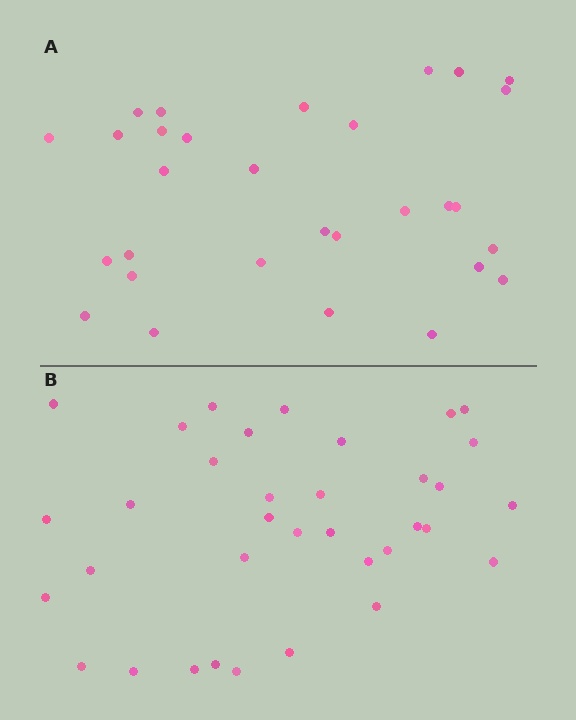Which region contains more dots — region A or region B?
Region B (the bottom region) has more dots.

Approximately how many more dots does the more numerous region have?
Region B has about 5 more dots than region A.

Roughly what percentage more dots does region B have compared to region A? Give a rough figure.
About 15% more.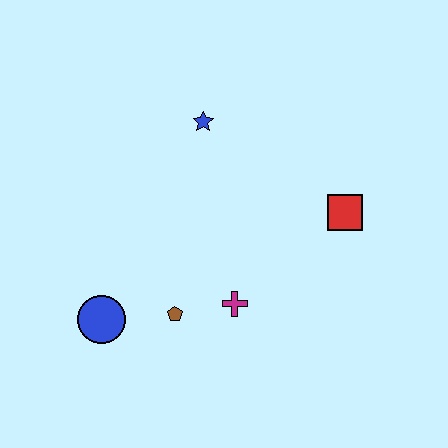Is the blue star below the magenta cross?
No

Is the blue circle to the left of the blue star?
Yes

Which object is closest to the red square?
The magenta cross is closest to the red square.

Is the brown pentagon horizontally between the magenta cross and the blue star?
No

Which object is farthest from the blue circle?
The red square is farthest from the blue circle.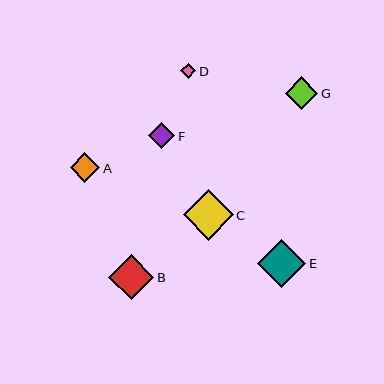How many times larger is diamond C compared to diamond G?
Diamond C is approximately 1.6 times the size of diamond G.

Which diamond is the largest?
Diamond C is the largest with a size of approximately 50 pixels.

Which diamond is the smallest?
Diamond D is the smallest with a size of approximately 15 pixels.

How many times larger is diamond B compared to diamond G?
Diamond B is approximately 1.4 times the size of diamond G.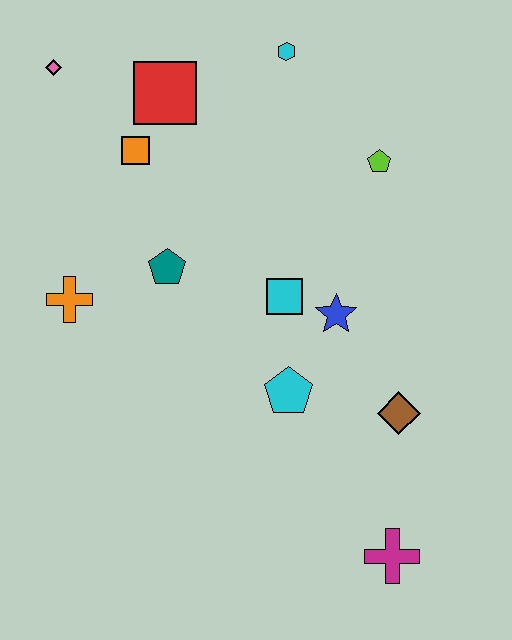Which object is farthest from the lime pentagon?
The magenta cross is farthest from the lime pentagon.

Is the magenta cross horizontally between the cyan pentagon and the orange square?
No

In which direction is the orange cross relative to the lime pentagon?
The orange cross is to the left of the lime pentagon.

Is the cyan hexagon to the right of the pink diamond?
Yes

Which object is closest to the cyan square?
The blue star is closest to the cyan square.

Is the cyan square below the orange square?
Yes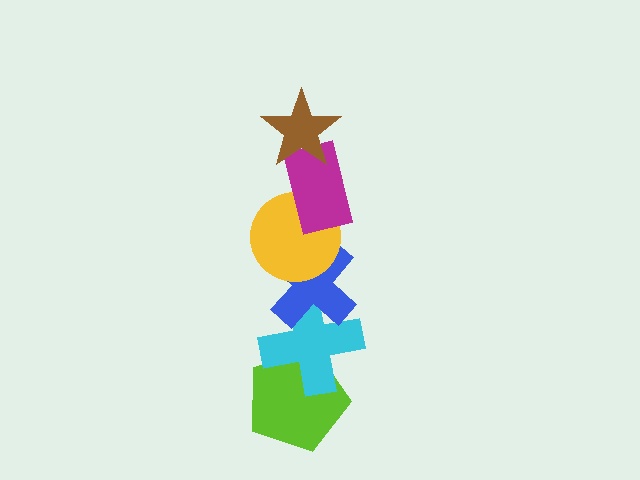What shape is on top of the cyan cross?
The blue cross is on top of the cyan cross.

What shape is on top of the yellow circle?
The magenta rectangle is on top of the yellow circle.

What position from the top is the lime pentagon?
The lime pentagon is 6th from the top.